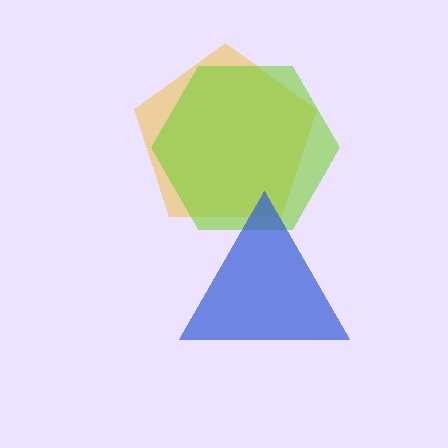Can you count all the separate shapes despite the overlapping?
Yes, there are 3 separate shapes.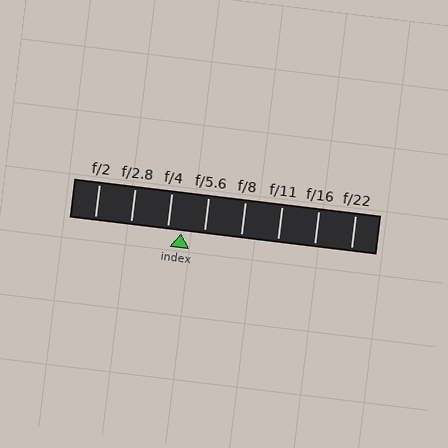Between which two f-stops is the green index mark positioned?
The index mark is between f/4 and f/5.6.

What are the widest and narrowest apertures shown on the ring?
The widest aperture shown is f/2 and the narrowest is f/22.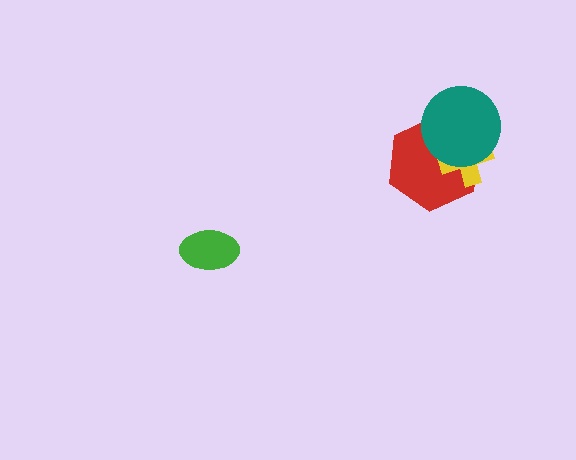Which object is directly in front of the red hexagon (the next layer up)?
The yellow cross is directly in front of the red hexagon.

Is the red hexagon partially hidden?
Yes, it is partially covered by another shape.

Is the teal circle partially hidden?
No, no other shape covers it.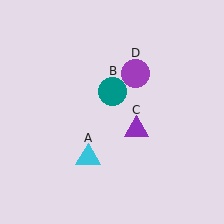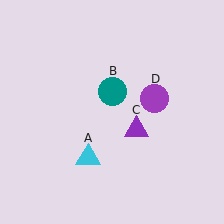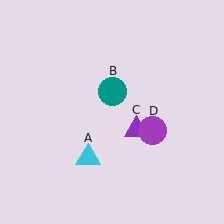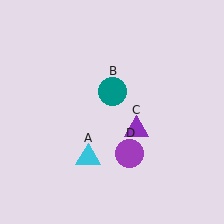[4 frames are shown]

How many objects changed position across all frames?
1 object changed position: purple circle (object D).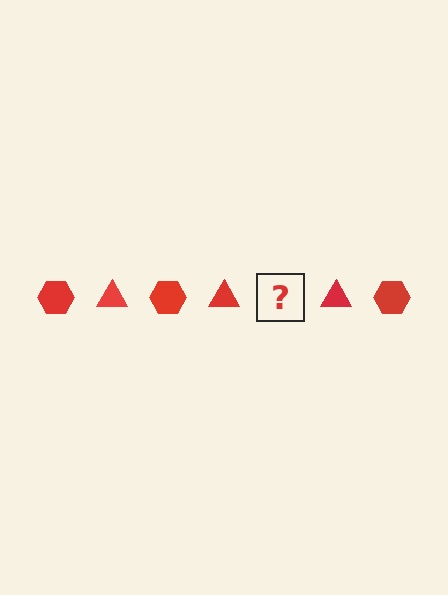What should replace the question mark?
The question mark should be replaced with a red hexagon.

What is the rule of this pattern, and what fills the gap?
The rule is that the pattern cycles through hexagon, triangle shapes in red. The gap should be filled with a red hexagon.